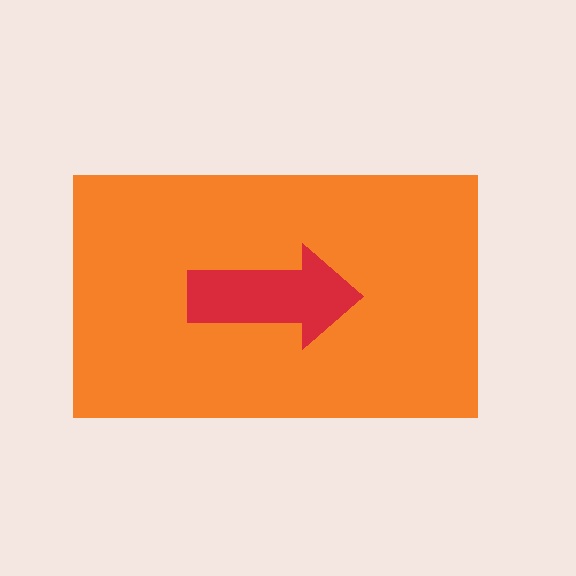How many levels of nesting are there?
2.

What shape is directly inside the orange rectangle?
The red arrow.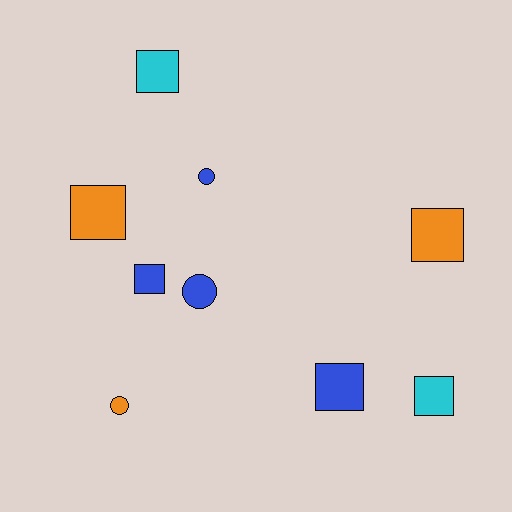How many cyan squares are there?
There are 2 cyan squares.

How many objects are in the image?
There are 9 objects.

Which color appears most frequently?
Blue, with 4 objects.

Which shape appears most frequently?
Square, with 6 objects.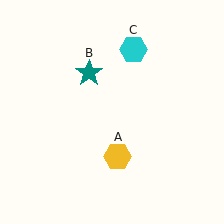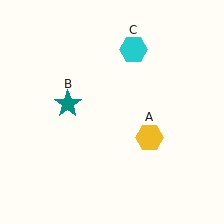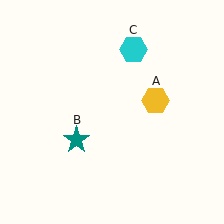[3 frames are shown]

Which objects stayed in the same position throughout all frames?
Cyan hexagon (object C) remained stationary.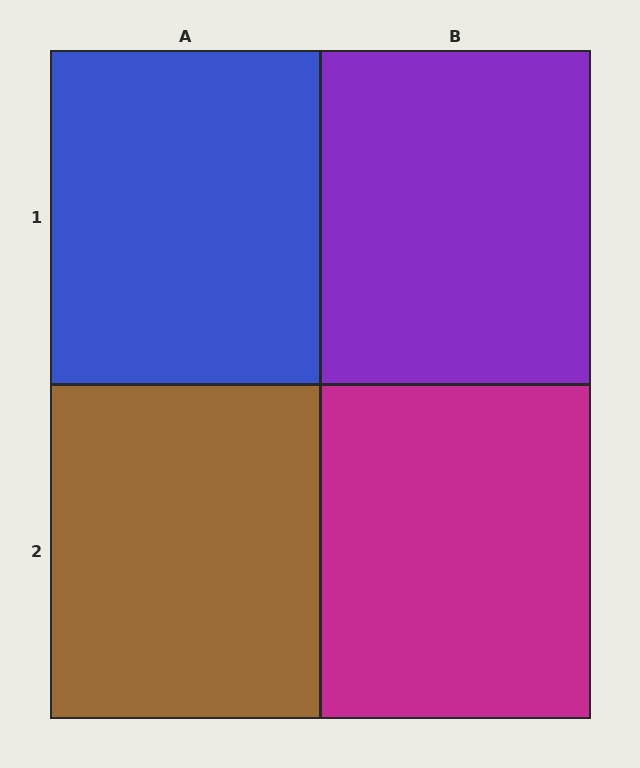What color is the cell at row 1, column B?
Purple.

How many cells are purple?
1 cell is purple.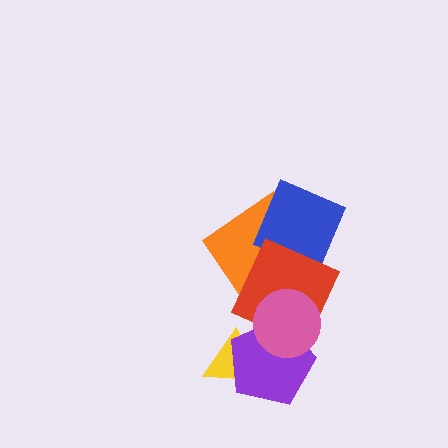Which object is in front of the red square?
The pink circle is in front of the red square.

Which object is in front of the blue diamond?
The red square is in front of the blue diamond.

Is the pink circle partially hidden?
No, no other shape covers it.